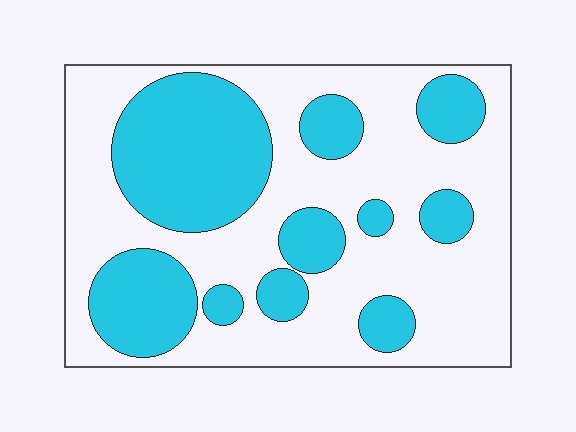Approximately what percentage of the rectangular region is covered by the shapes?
Approximately 35%.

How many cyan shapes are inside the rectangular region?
10.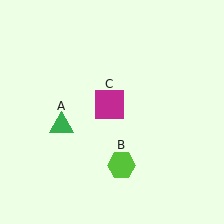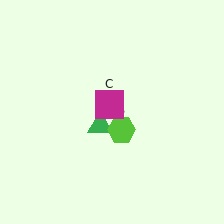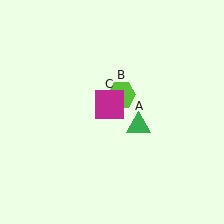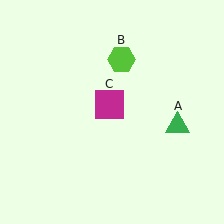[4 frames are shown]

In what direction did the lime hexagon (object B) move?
The lime hexagon (object B) moved up.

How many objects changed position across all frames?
2 objects changed position: green triangle (object A), lime hexagon (object B).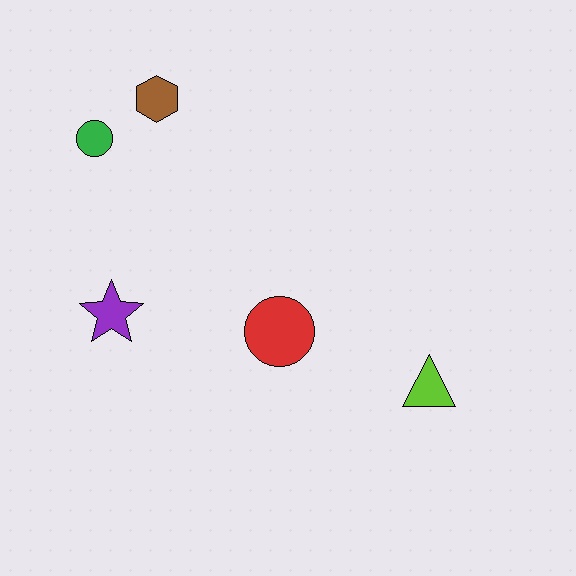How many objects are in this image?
There are 5 objects.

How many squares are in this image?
There are no squares.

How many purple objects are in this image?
There is 1 purple object.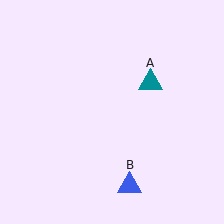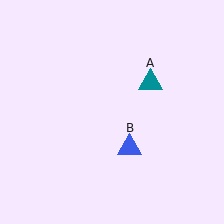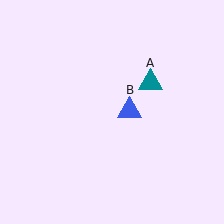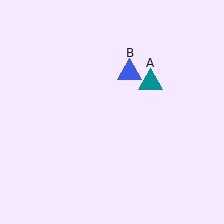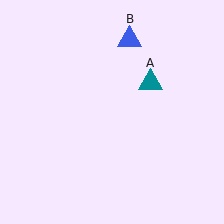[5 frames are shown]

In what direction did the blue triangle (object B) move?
The blue triangle (object B) moved up.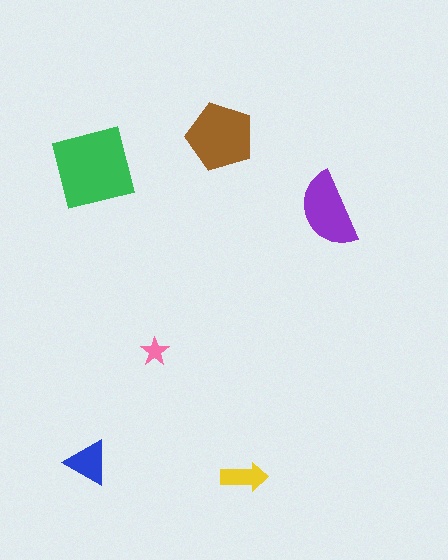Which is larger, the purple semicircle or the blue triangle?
The purple semicircle.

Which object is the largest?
The green square.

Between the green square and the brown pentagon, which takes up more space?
The green square.